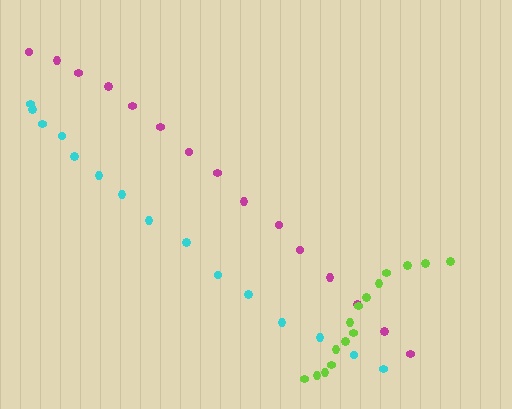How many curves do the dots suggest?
There are 3 distinct paths.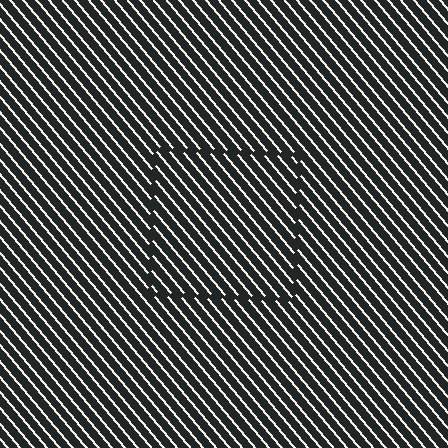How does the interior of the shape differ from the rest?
The interior of the shape contains the same grating, shifted by half a period — the contour is defined by the phase discontinuity where line-ends from the inner and outer gratings abut.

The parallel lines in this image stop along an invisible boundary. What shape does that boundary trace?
An illusory square. The interior of the shape contains the same grating, shifted by half a period — the contour is defined by the phase discontinuity where line-ends from the inner and outer gratings abut.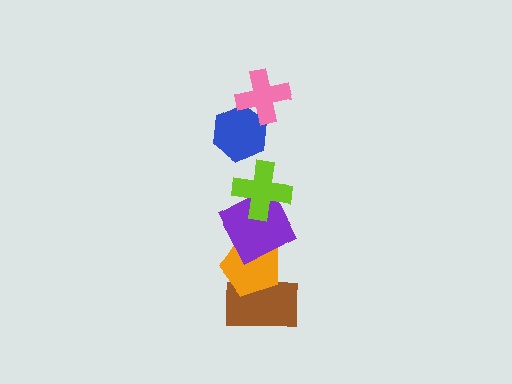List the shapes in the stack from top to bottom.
From top to bottom: the pink cross, the blue hexagon, the lime cross, the purple square, the orange pentagon, the brown rectangle.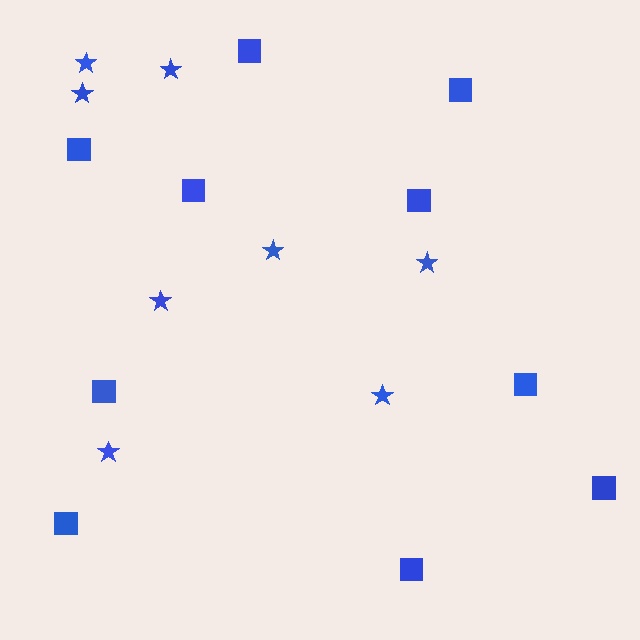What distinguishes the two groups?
There are 2 groups: one group of stars (8) and one group of squares (10).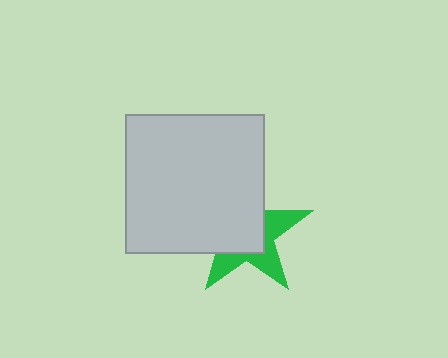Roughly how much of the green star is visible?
A small part of it is visible (roughly 41%).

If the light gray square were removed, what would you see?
You would see the complete green star.